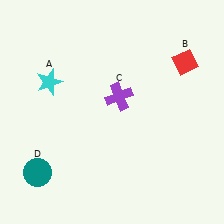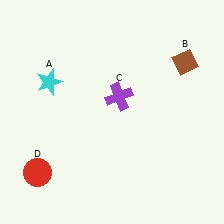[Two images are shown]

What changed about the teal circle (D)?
In Image 1, D is teal. In Image 2, it changed to red.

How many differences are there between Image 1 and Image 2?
There are 2 differences between the two images.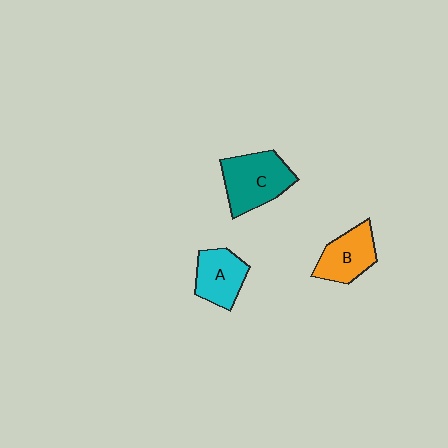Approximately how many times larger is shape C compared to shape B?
Approximately 1.3 times.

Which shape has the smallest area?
Shape A (cyan).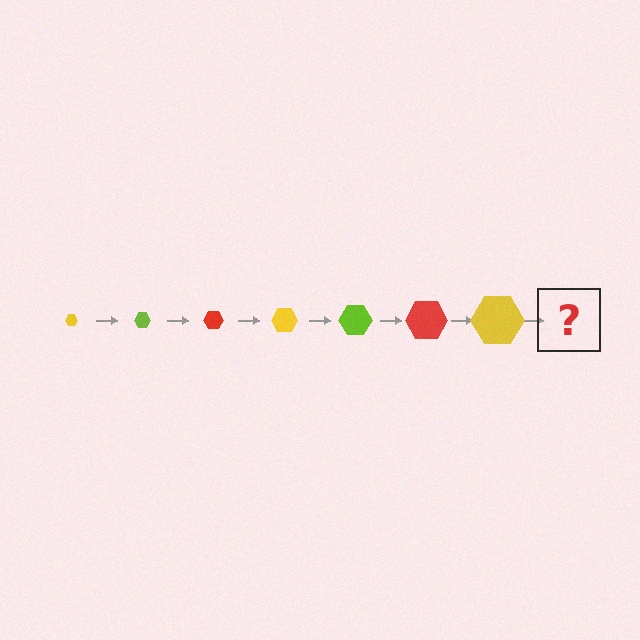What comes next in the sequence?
The next element should be a lime hexagon, larger than the previous one.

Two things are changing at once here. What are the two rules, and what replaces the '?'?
The two rules are that the hexagon grows larger each step and the color cycles through yellow, lime, and red. The '?' should be a lime hexagon, larger than the previous one.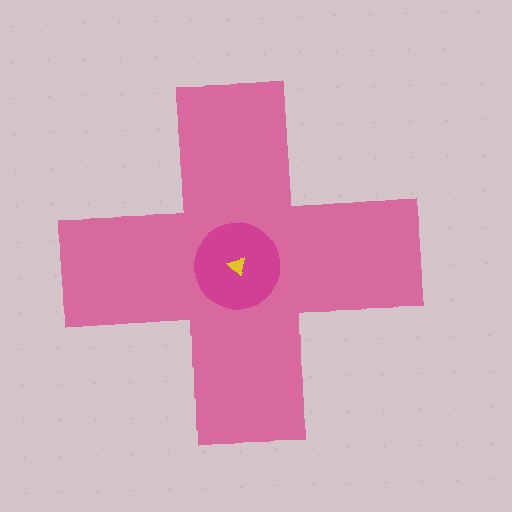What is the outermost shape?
The pink cross.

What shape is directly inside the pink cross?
The magenta circle.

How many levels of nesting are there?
3.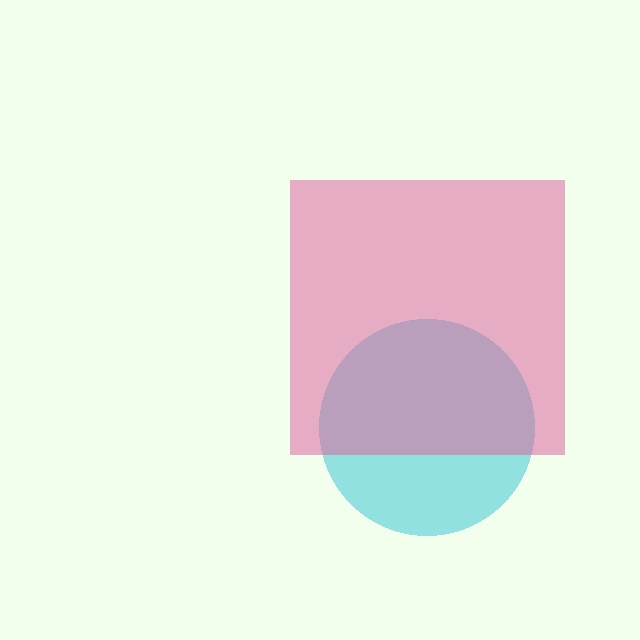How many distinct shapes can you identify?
There are 2 distinct shapes: a cyan circle, a pink square.